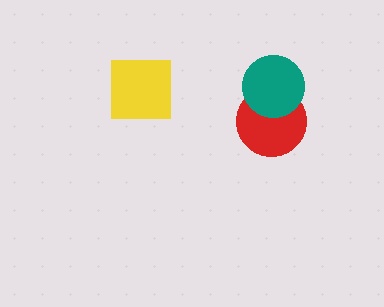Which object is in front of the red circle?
The teal circle is in front of the red circle.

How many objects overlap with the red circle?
1 object overlaps with the red circle.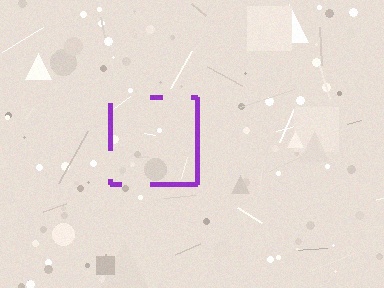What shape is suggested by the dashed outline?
The dashed outline suggests a square.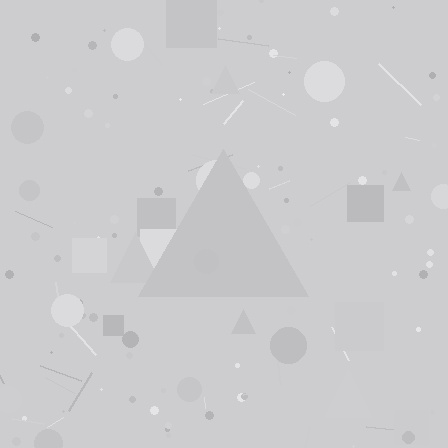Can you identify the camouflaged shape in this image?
The camouflaged shape is a triangle.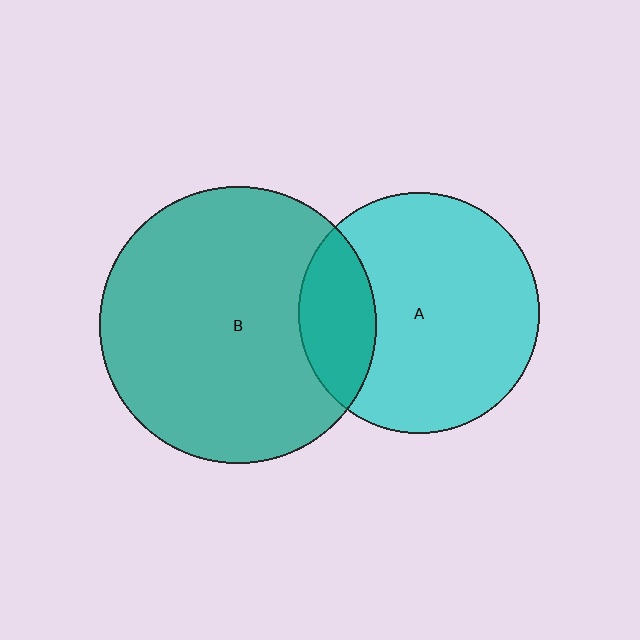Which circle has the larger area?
Circle B (teal).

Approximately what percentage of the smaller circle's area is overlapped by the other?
Approximately 20%.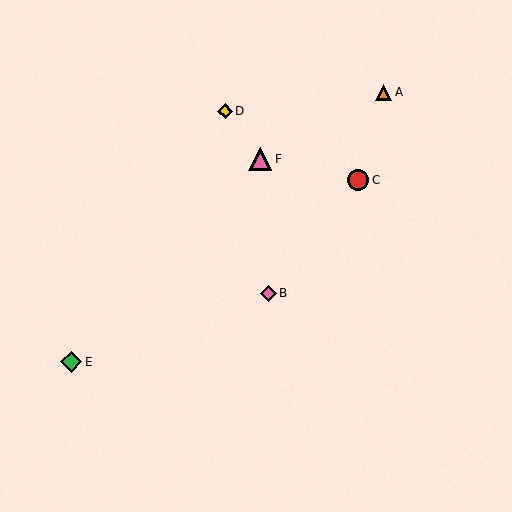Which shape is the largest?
The pink triangle (labeled F) is the largest.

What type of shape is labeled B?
Shape B is a pink diamond.